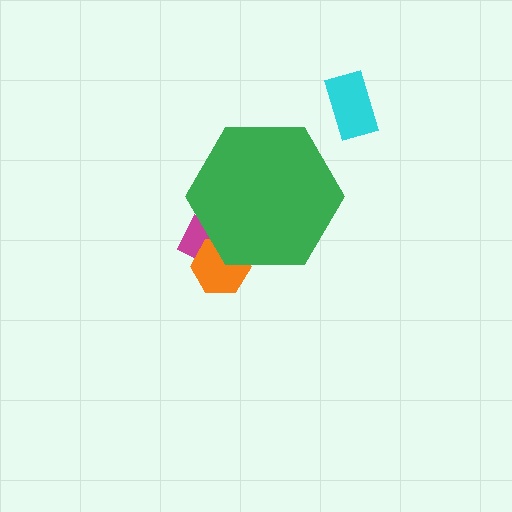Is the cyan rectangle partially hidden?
No, the cyan rectangle is fully visible.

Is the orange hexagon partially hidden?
Yes, the orange hexagon is partially hidden behind the green hexagon.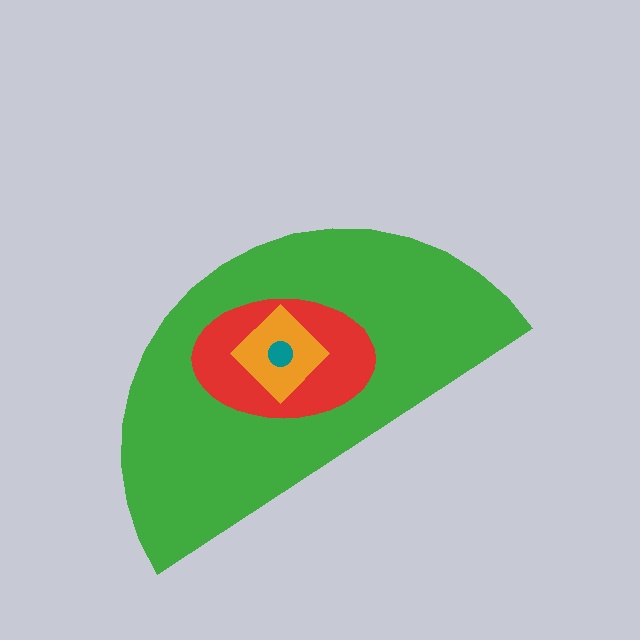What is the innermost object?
The teal circle.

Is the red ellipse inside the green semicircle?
Yes.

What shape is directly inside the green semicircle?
The red ellipse.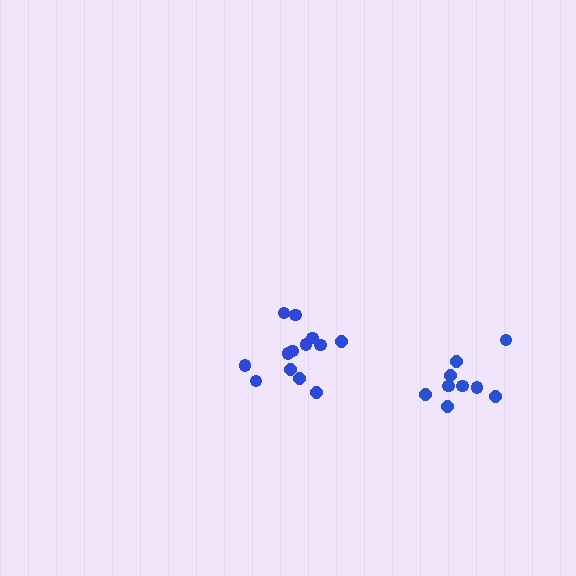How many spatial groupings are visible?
There are 2 spatial groupings.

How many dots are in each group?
Group 1: 9 dots, Group 2: 13 dots (22 total).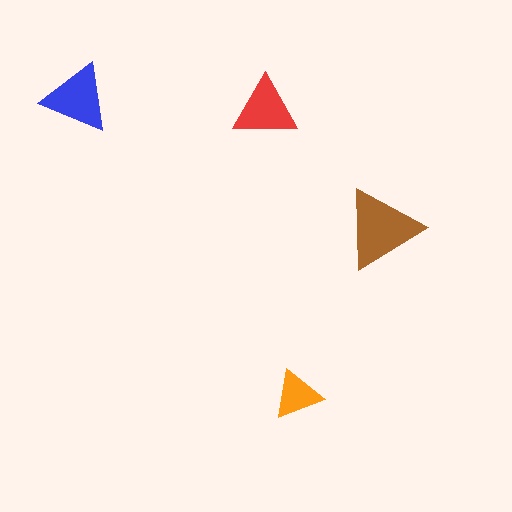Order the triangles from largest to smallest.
the brown one, the blue one, the red one, the orange one.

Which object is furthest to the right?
The brown triangle is rightmost.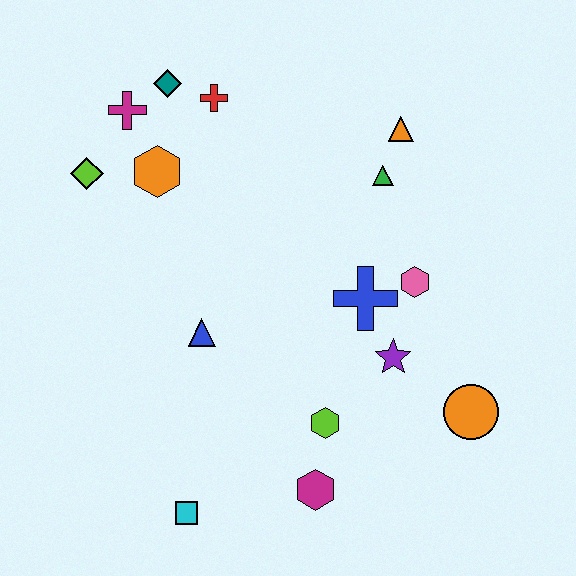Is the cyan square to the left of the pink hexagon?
Yes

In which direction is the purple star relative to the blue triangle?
The purple star is to the right of the blue triangle.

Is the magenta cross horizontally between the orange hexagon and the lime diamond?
Yes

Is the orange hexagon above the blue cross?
Yes